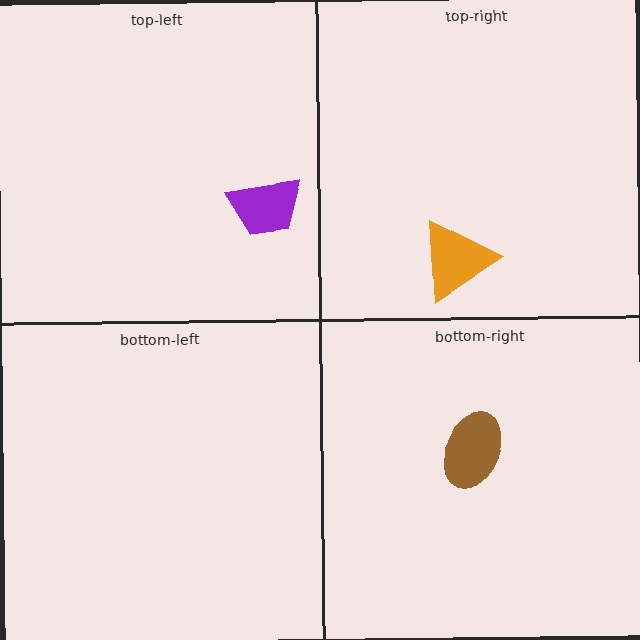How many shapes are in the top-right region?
1.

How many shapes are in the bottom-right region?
1.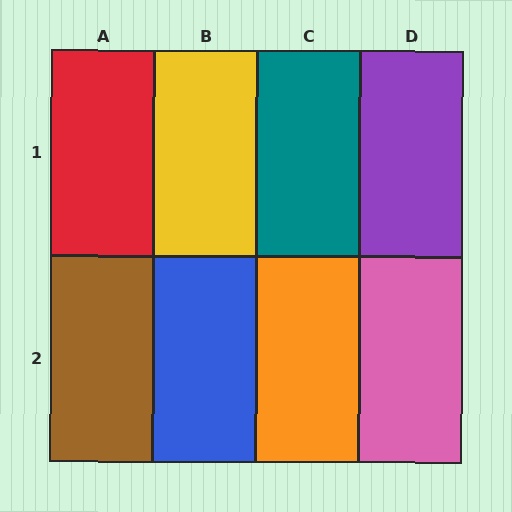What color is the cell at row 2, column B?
Blue.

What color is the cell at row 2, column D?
Pink.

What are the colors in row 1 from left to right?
Red, yellow, teal, purple.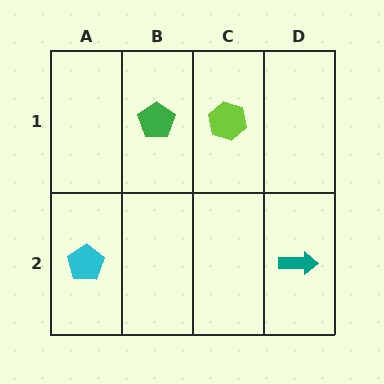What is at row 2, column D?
A teal arrow.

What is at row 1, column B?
A green pentagon.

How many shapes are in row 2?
2 shapes.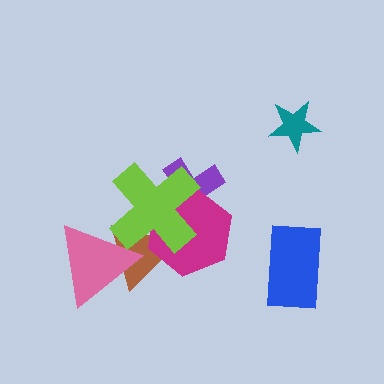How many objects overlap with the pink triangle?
2 objects overlap with the pink triangle.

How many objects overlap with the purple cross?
2 objects overlap with the purple cross.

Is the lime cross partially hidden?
No, no other shape covers it.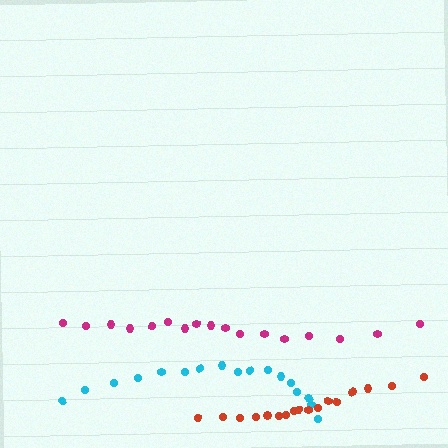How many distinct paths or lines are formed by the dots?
There are 3 distinct paths.